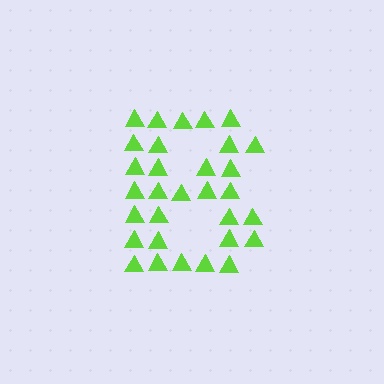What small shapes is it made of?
It is made of small triangles.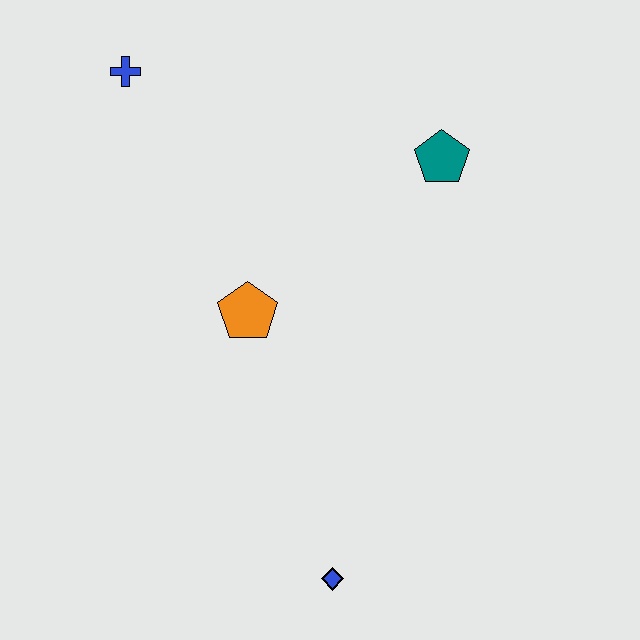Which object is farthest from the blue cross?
The blue diamond is farthest from the blue cross.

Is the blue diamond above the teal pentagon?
No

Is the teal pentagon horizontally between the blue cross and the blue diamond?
No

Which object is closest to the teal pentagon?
The orange pentagon is closest to the teal pentagon.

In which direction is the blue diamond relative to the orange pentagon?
The blue diamond is below the orange pentagon.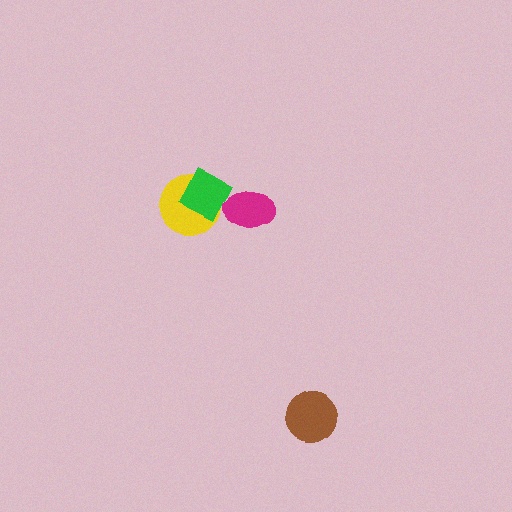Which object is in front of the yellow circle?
The green diamond is in front of the yellow circle.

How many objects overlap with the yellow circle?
1 object overlaps with the yellow circle.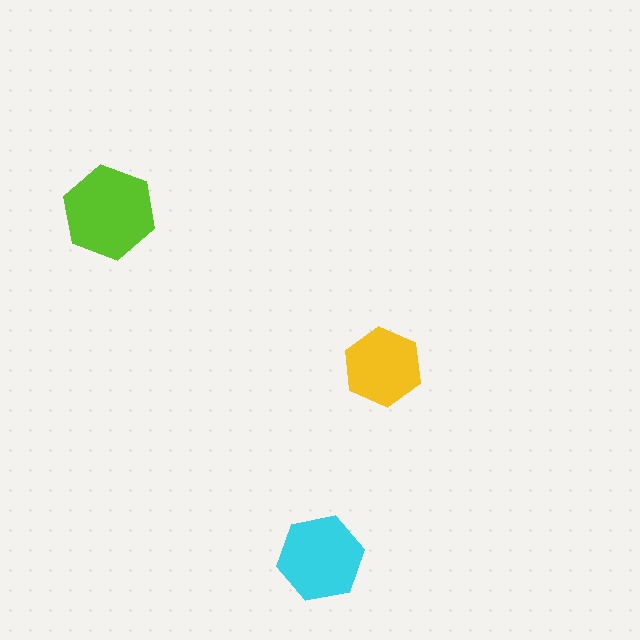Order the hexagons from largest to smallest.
the lime one, the cyan one, the yellow one.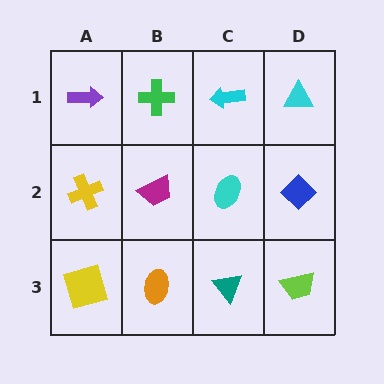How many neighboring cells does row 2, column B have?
4.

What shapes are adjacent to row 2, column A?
A purple arrow (row 1, column A), a yellow square (row 3, column A), a magenta trapezoid (row 2, column B).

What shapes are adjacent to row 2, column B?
A green cross (row 1, column B), an orange ellipse (row 3, column B), a yellow cross (row 2, column A), a cyan ellipse (row 2, column C).